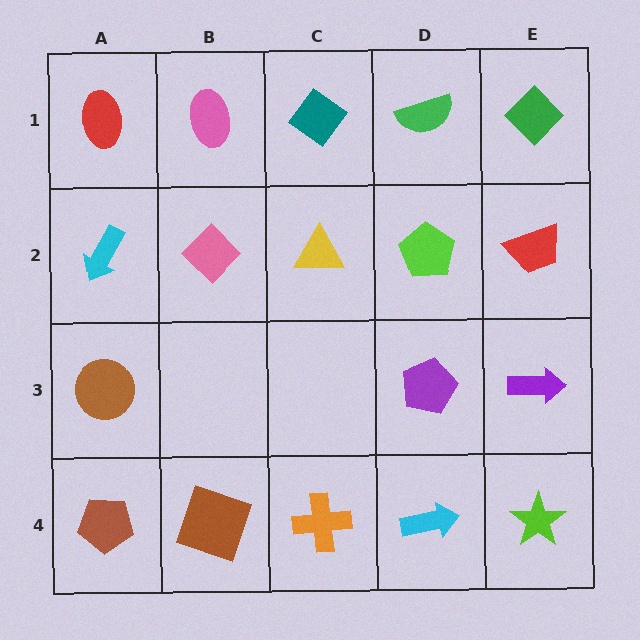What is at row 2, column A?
A cyan arrow.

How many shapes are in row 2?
5 shapes.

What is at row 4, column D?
A cyan arrow.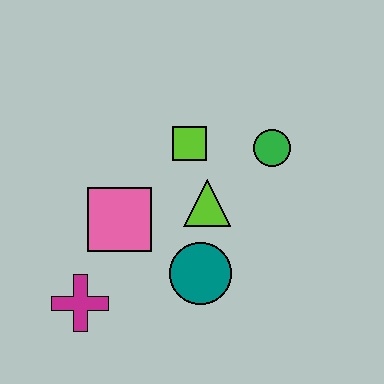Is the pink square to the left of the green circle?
Yes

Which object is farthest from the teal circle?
The green circle is farthest from the teal circle.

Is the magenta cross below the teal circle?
Yes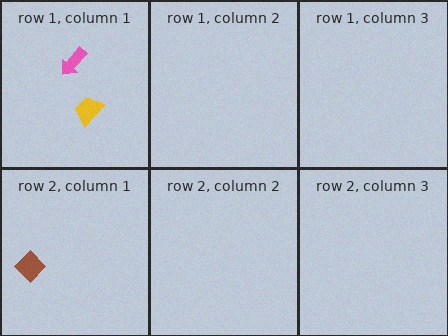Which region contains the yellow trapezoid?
The row 1, column 1 region.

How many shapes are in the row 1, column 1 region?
2.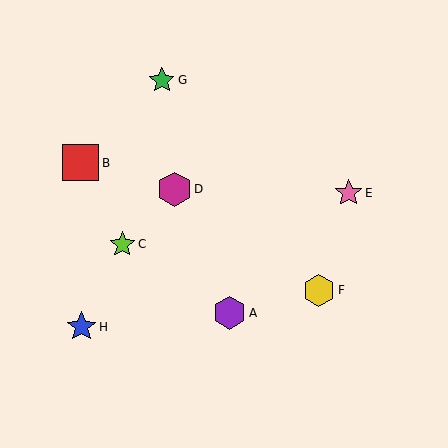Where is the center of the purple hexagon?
The center of the purple hexagon is at (229, 313).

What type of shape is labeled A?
Shape A is a purple hexagon.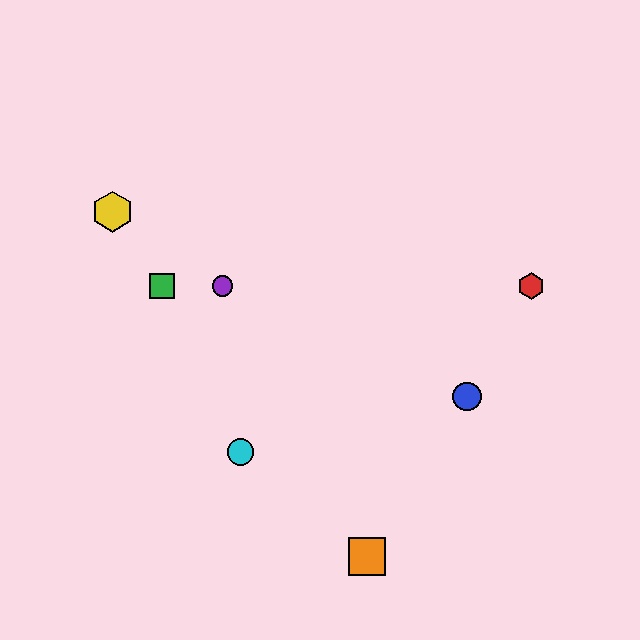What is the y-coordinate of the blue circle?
The blue circle is at y≈396.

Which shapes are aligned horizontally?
The red hexagon, the green square, the purple circle are aligned horizontally.